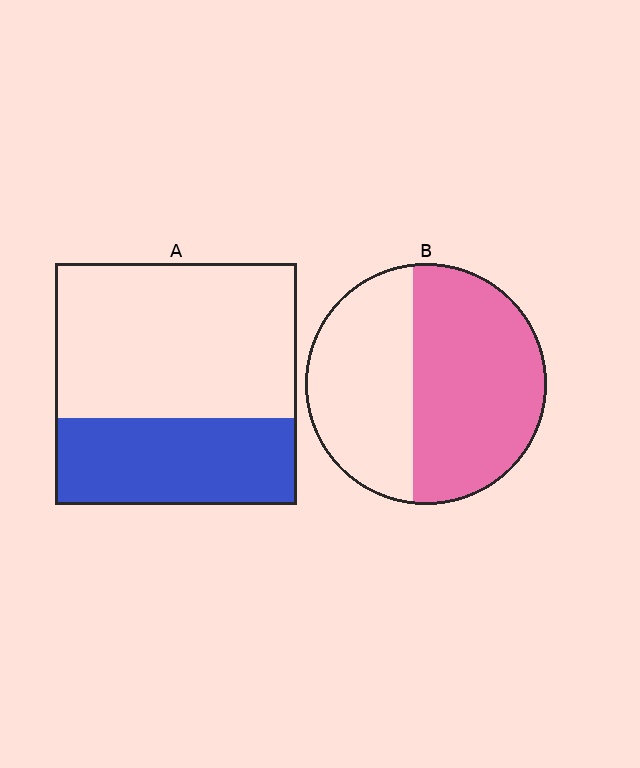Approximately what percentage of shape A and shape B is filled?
A is approximately 35% and B is approximately 55%.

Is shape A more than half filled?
No.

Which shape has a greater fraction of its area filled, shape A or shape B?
Shape B.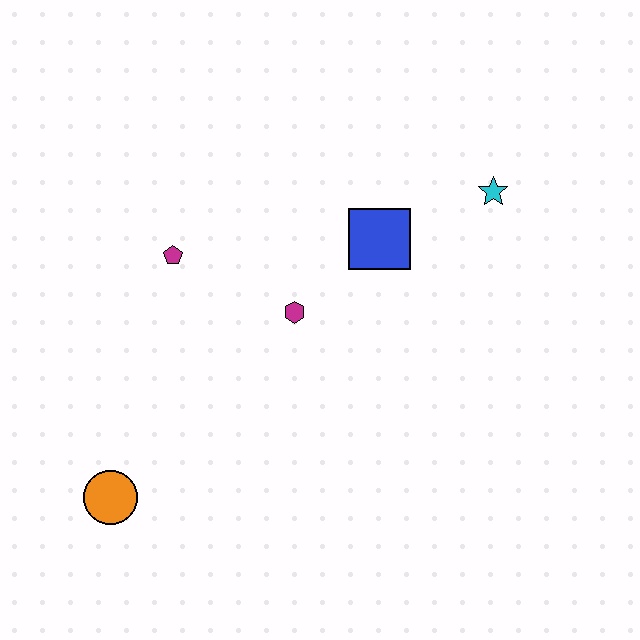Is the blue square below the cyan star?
Yes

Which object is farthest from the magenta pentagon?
The cyan star is farthest from the magenta pentagon.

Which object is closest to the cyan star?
The blue square is closest to the cyan star.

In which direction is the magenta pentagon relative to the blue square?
The magenta pentagon is to the left of the blue square.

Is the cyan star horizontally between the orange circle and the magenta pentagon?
No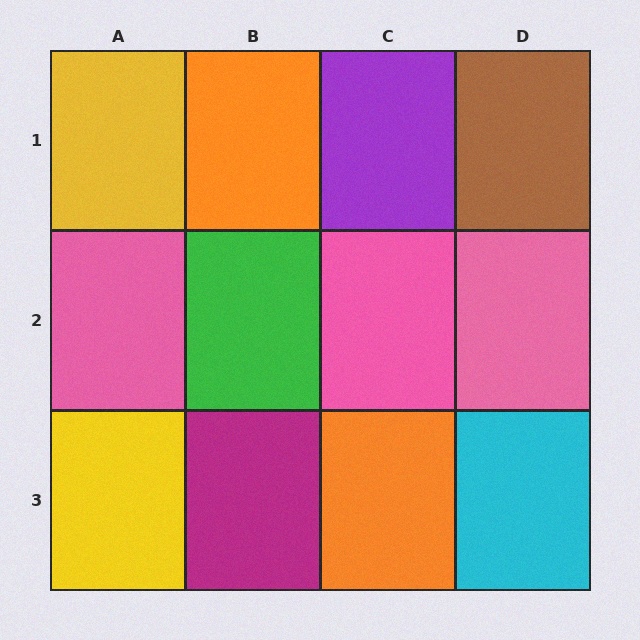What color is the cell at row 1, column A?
Yellow.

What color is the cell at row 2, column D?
Pink.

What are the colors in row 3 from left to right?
Yellow, magenta, orange, cyan.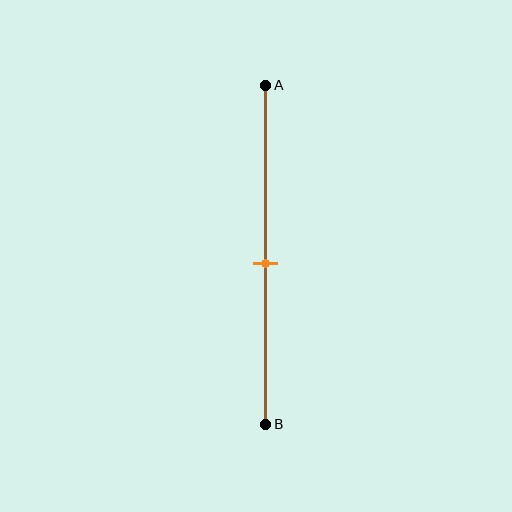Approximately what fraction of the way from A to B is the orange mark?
The orange mark is approximately 55% of the way from A to B.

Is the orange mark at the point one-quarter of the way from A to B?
No, the mark is at about 55% from A, not at the 25% one-quarter point.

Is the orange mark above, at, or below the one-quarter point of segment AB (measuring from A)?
The orange mark is below the one-quarter point of segment AB.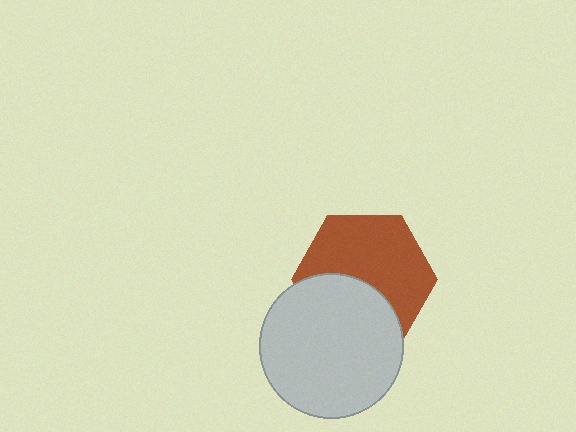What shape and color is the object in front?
The object in front is a light gray circle.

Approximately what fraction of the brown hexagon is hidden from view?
Roughly 39% of the brown hexagon is hidden behind the light gray circle.